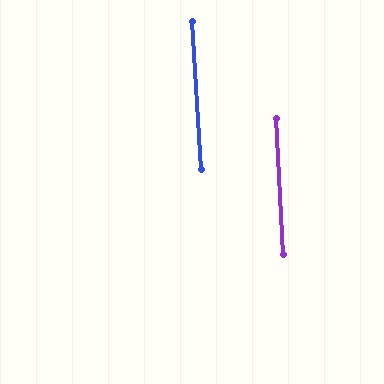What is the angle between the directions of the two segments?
Approximately 0 degrees.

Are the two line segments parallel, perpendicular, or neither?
Parallel — their directions differ by only 0.2°.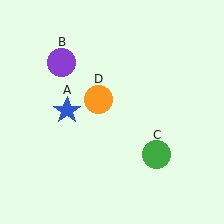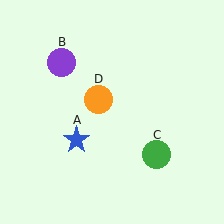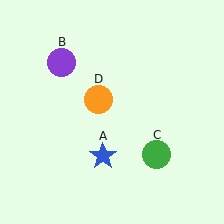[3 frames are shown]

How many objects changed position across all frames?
1 object changed position: blue star (object A).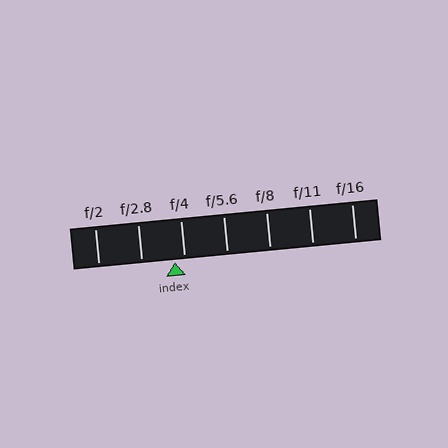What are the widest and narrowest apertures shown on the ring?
The widest aperture shown is f/2 and the narrowest is f/16.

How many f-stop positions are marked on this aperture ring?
There are 7 f-stop positions marked.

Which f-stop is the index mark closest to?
The index mark is closest to f/4.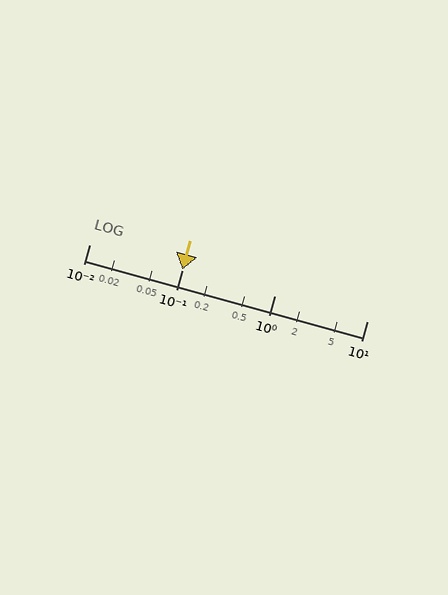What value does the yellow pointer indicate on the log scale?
The pointer indicates approximately 0.1.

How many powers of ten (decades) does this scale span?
The scale spans 3 decades, from 0.01 to 10.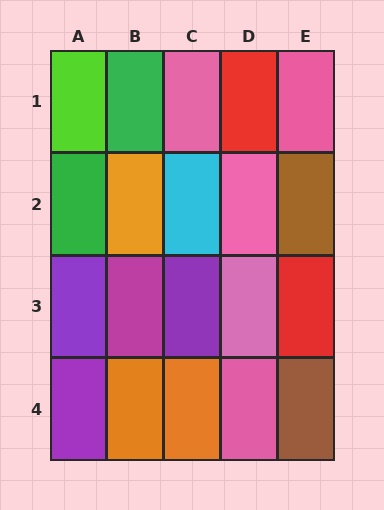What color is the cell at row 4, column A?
Purple.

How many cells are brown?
2 cells are brown.